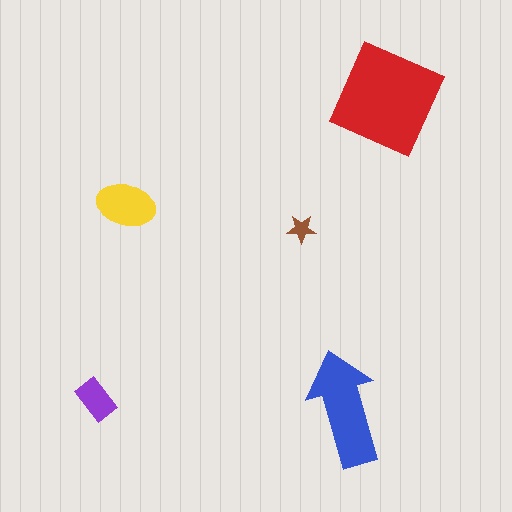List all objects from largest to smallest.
The red diamond, the blue arrow, the yellow ellipse, the purple rectangle, the brown star.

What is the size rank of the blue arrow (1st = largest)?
2nd.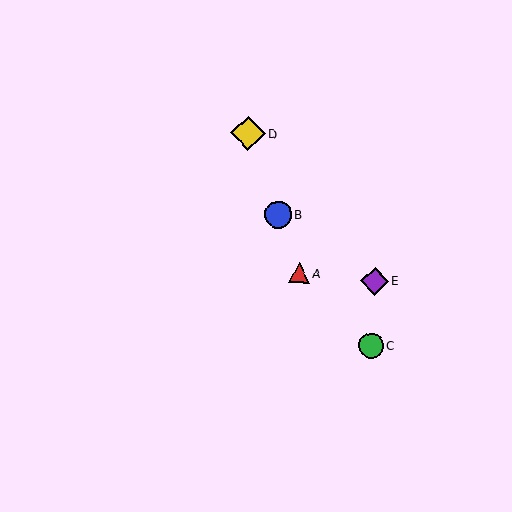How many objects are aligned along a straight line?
3 objects (A, B, D) are aligned along a straight line.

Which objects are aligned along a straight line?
Objects A, B, D are aligned along a straight line.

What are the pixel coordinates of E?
Object E is at (375, 281).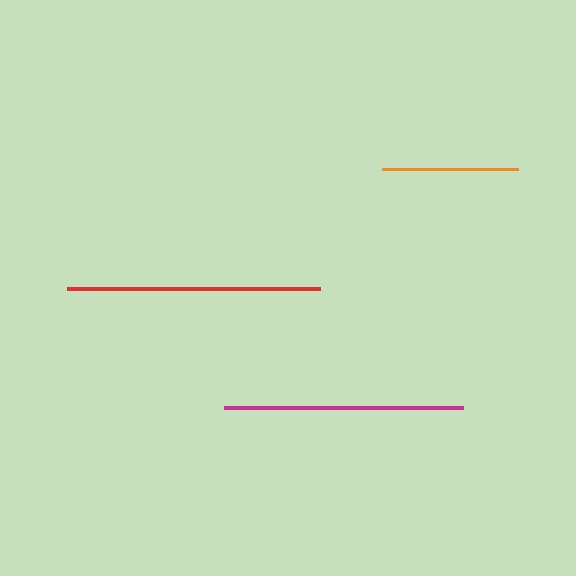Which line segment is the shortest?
The orange line is the shortest at approximately 136 pixels.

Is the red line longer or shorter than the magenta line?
The red line is longer than the magenta line.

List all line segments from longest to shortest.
From longest to shortest: red, magenta, orange.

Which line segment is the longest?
The red line is the longest at approximately 253 pixels.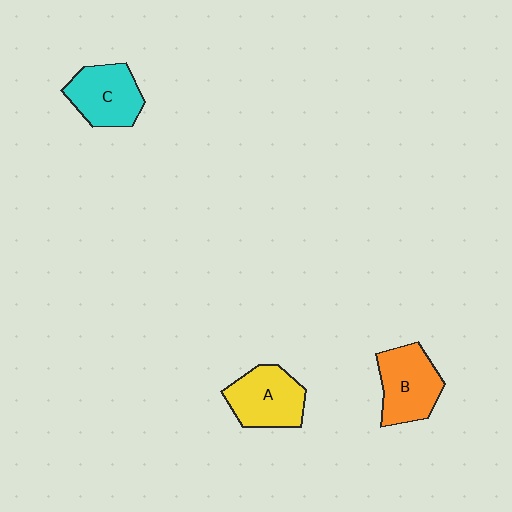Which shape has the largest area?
Shape B (orange).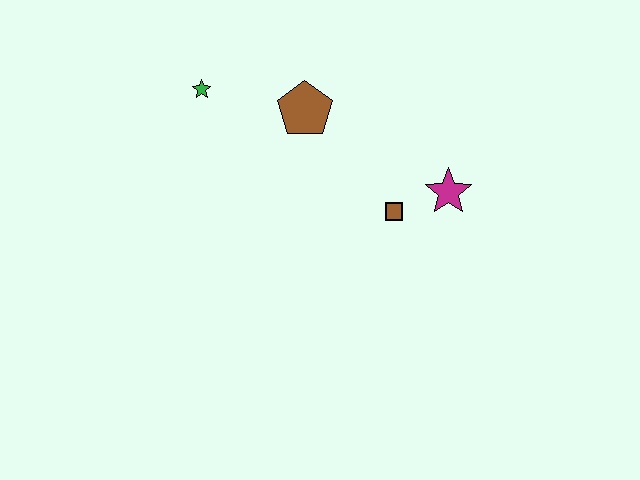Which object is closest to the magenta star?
The brown square is closest to the magenta star.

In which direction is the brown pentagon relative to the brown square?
The brown pentagon is above the brown square.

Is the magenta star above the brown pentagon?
No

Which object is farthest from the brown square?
The green star is farthest from the brown square.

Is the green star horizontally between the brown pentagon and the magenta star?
No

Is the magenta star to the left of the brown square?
No